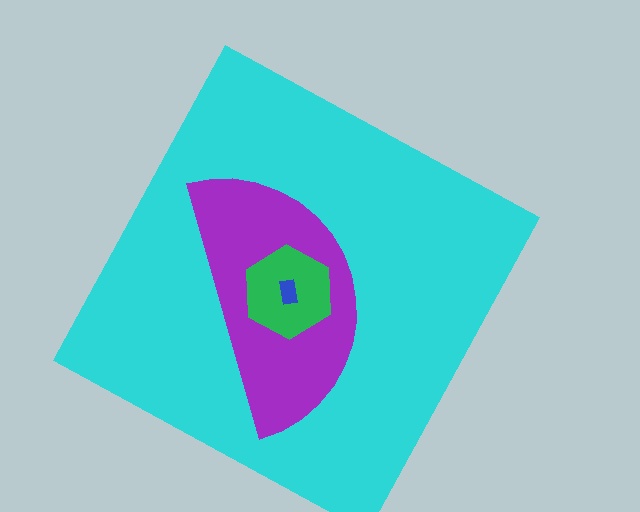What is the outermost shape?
The cyan square.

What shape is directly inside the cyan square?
The purple semicircle.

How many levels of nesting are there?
4.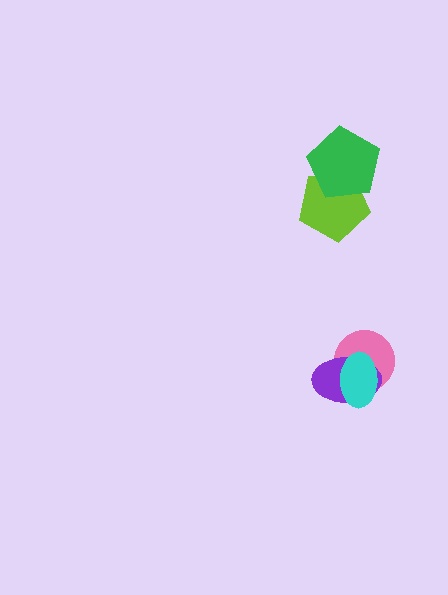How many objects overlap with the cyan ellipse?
2 objects overlap with the cyan ellipse.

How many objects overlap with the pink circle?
2 objects overlap with the pink circle.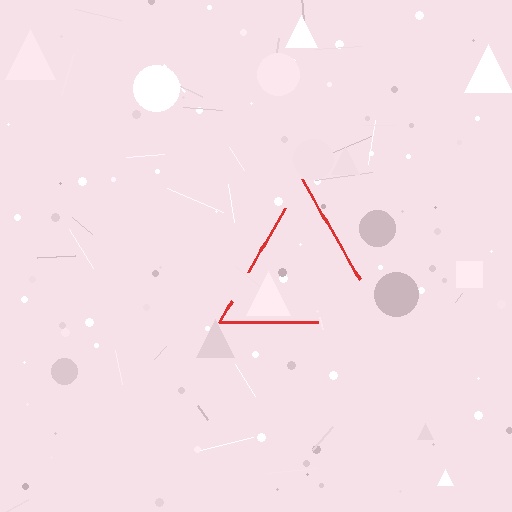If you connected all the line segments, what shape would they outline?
They would outline a triangle.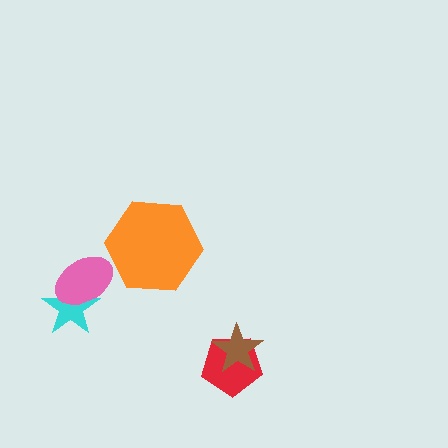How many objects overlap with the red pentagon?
1 object overlaps with the red pentagon.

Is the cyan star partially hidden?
Yes, it is partially covered by another shape.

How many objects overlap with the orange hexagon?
0 objects overlap with the orange hexagon.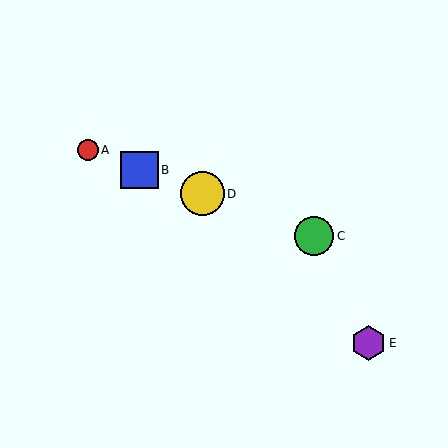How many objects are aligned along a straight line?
4 objects (A, B, C, D) are aligned along a straight line.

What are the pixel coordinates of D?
Object D is at (202, 194).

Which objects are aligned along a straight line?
Objects A, B, C, D are aligned along a straight line.